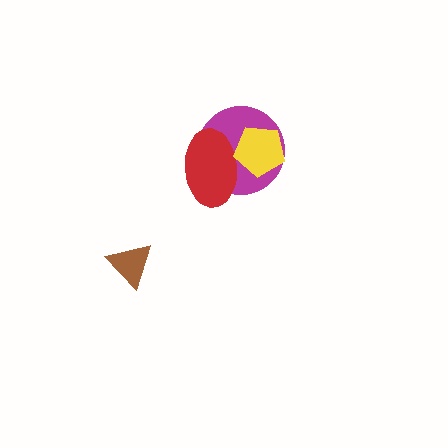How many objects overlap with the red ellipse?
2 objects overlap with the red ellipse.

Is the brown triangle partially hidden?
No, no other shape covers it.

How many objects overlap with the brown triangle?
0 objects overlap with the brown triangle.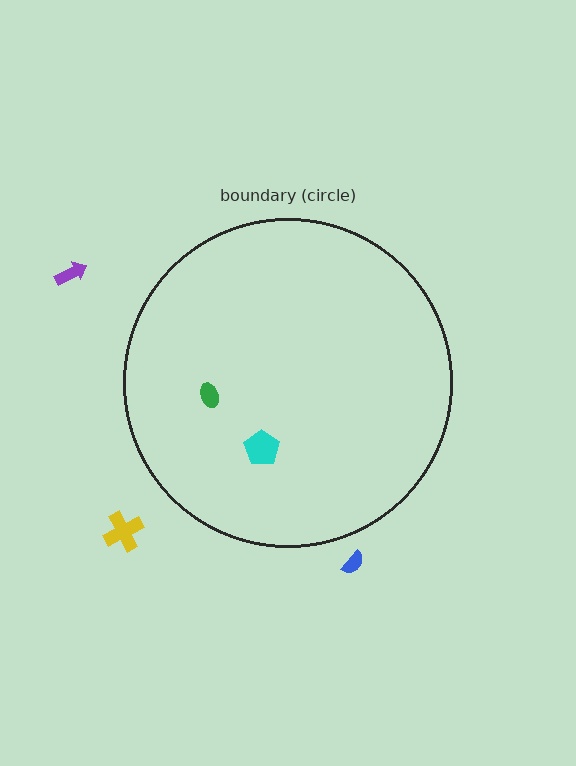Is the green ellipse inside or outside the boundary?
Inside.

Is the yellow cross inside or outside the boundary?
Outside.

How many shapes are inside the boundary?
2 inside, 3 outside.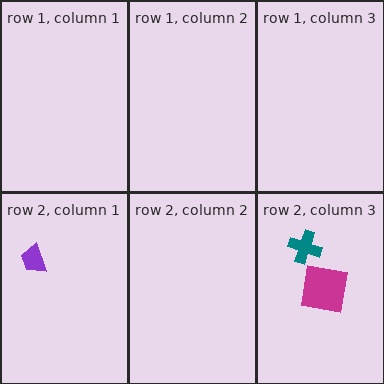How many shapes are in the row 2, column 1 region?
1.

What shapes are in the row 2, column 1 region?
The purple trapezoid.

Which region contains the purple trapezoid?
The row 2, column 1 region.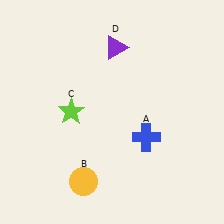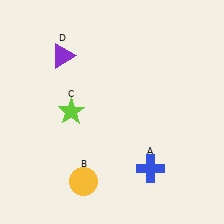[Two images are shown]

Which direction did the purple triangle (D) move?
The purple triangle (D) moved left.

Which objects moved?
The objects that moved are: the blue cross (A), the purple triangle (D).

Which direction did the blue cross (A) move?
The blue cross (A) moved down.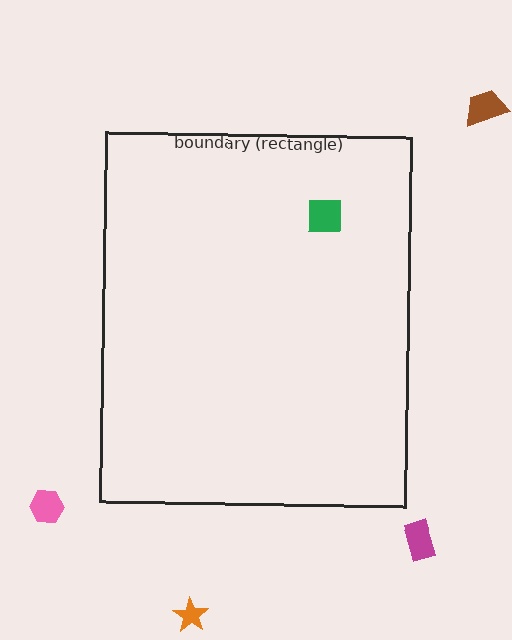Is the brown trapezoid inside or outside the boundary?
Outside.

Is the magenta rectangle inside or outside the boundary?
Outside.